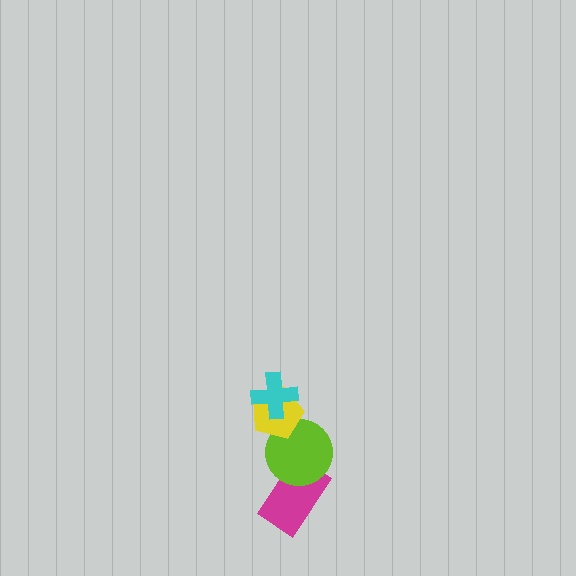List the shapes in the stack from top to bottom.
From top to bottom: the cyan cross, the yellow pentagon, the lime circle, the magenta rectangle.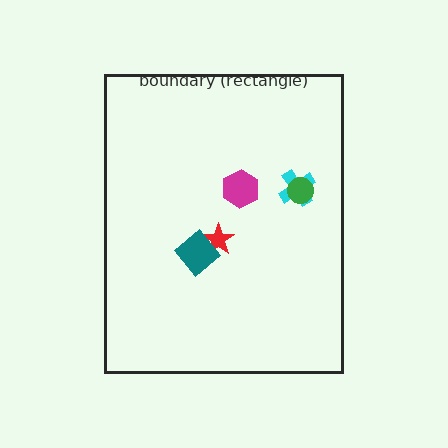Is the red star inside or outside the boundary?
Inside.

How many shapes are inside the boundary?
5 inside, 0 outside.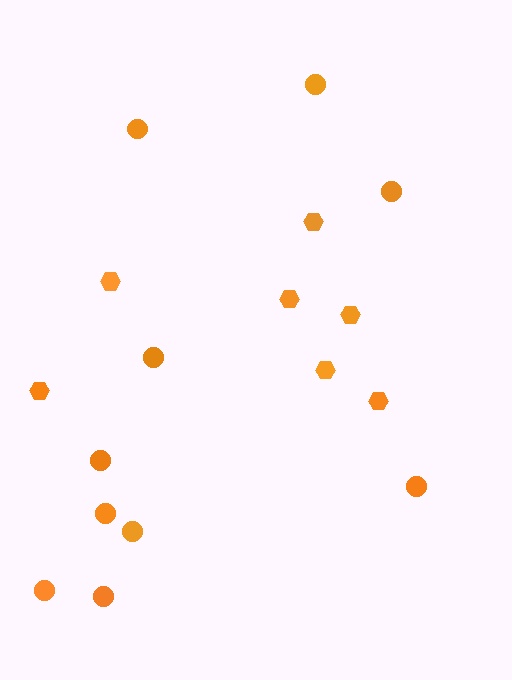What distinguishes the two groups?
There are 2 groups: one group of circles (10) and one group of hexagons (7).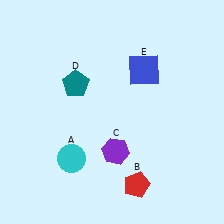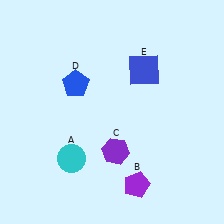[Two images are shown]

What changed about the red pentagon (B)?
In Image 1, B is red. In Image 2, it changed to purple.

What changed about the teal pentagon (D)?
In Image 1, D is teal. In Image 2, it changed to blue.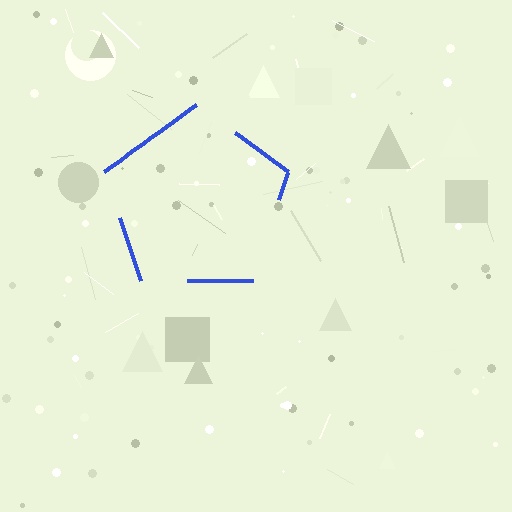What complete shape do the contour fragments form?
The contour fragments form a pentagon.